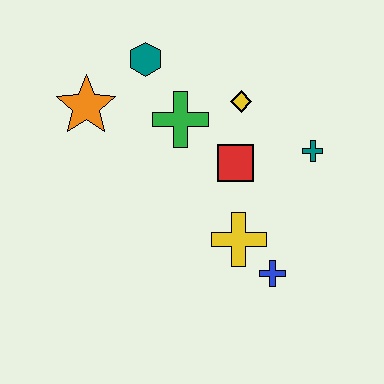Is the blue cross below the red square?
Yes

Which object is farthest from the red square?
The orange star is farthest from the red square.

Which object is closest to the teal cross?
The red square is closest to the teal cross.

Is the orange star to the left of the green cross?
Yes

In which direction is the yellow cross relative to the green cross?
The yellow cross is below the green cross.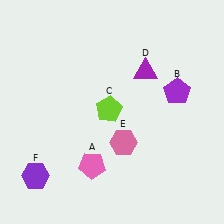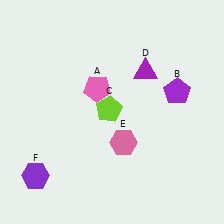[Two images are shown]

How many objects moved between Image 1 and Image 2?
1 object moved between the two images.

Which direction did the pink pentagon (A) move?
The pink pentagon (A) moved up.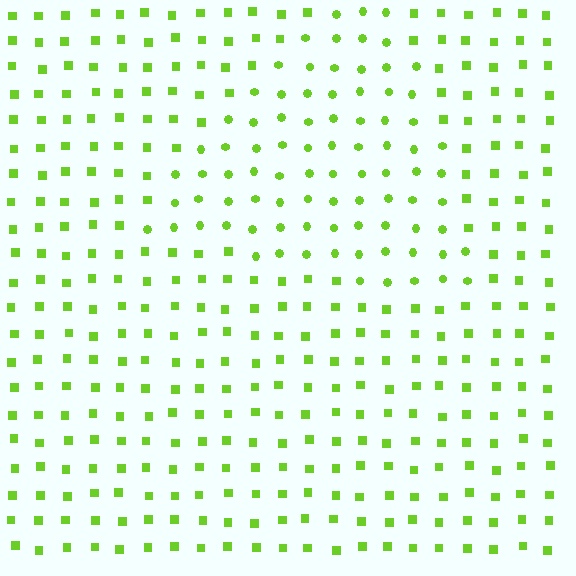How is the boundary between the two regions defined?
The boundary is defined by a change in element shape: circles inside vs. squares outside. All elements share the same color and spacing.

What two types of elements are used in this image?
The image uses circles inside the triangle region and squares outside it.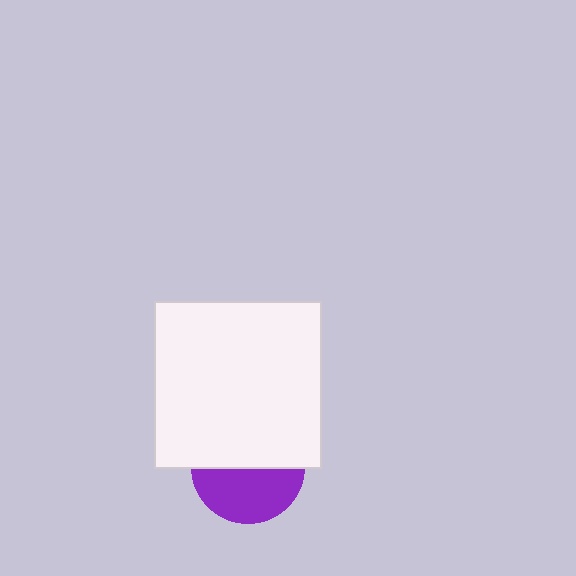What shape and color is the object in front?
The object in front is a white square.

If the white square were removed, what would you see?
You would see the complete purple circle.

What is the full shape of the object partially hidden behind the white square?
The partially hidden object is a purple circle.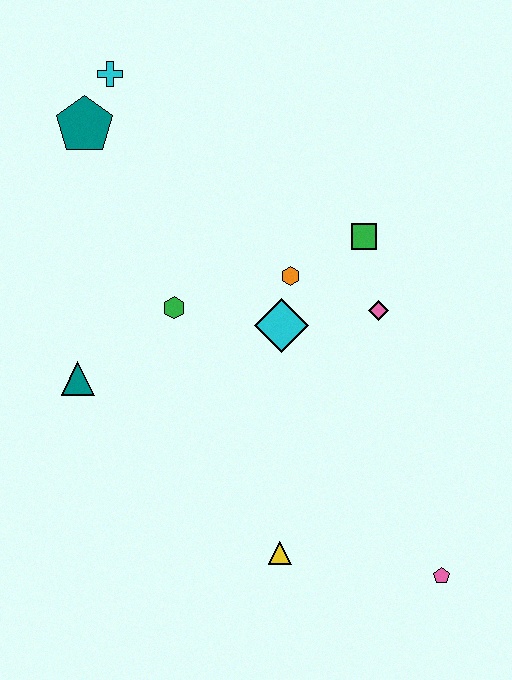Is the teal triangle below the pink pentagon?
No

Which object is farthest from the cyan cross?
The pink pentagon is farthest from the cyan cross.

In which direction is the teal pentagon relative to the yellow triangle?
The teal pentagon is above the yellow triangle.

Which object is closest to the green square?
The pink diamond is closest to the green square.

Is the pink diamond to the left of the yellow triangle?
No